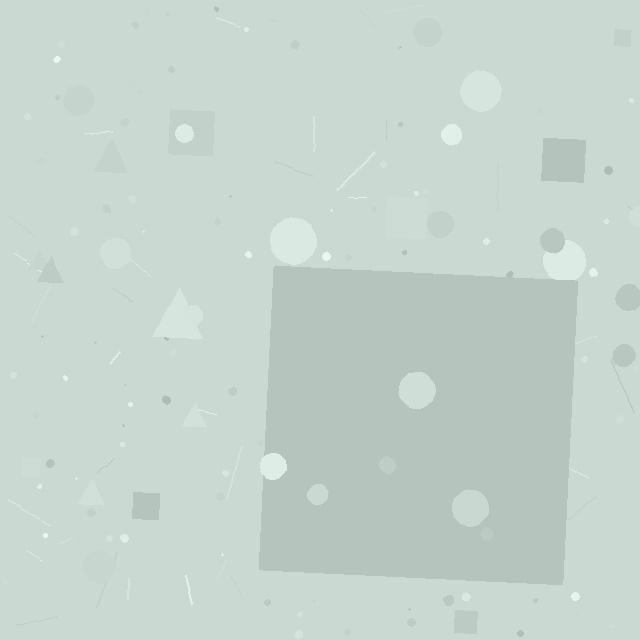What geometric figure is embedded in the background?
A square is embedded in the background.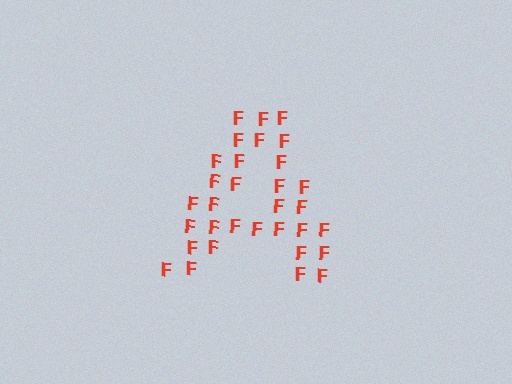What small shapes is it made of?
It is made of small letter F's.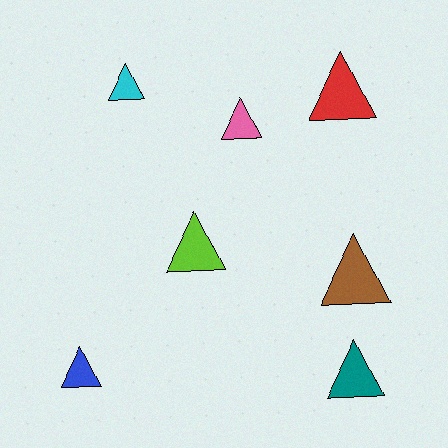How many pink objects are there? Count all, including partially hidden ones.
There is 1 pink object.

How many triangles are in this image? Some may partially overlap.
There are 7 triangles.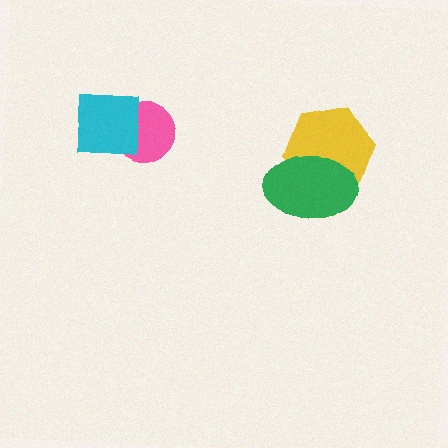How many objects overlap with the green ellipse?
1 object overlaps with the green ellipse.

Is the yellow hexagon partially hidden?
Yes, it is partially covered by another shape.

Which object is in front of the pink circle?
The cyan square is in front of the pink circle.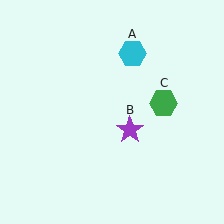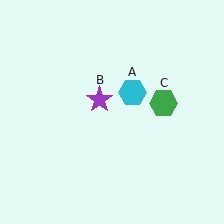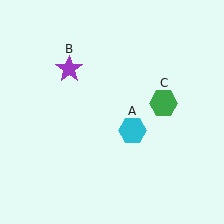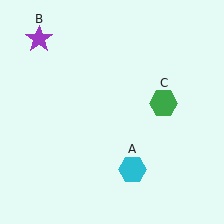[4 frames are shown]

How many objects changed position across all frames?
2 objects changed position: cyan hexagon (object A), purple star (object B).